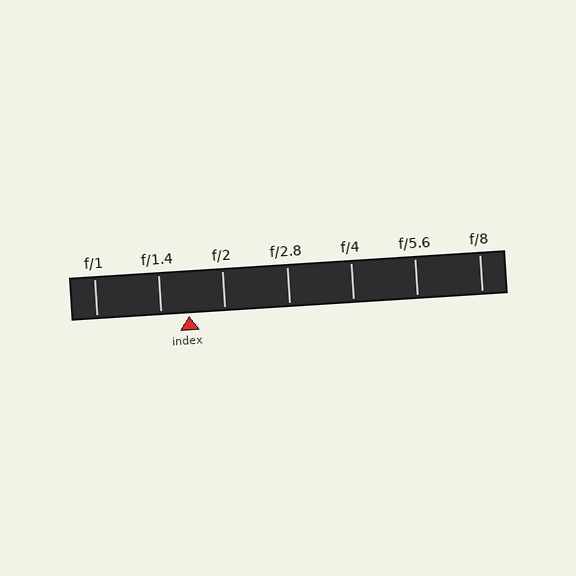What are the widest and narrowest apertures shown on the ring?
The widest aperture shown is f/1 and the narrowest is f/8.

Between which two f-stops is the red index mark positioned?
The index mark is between f/1.4 and f/2.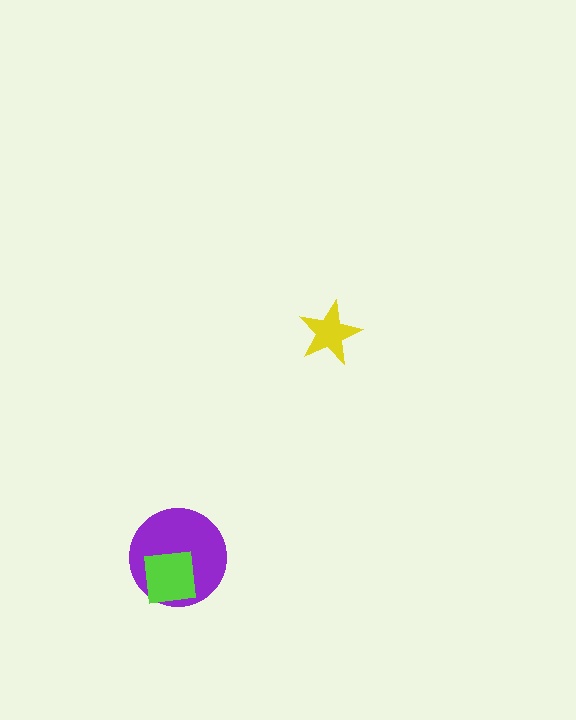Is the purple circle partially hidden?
Yes, it is partially covered by another shape.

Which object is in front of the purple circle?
The lime square is in front of the purple circle.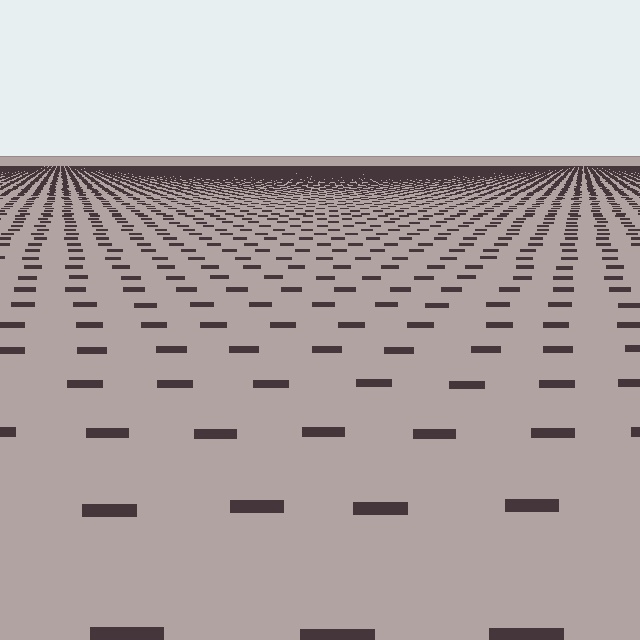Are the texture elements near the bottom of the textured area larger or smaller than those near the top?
Larger. Near the bottom, elements are closer to the viewer and appear at a bigger on-screen size.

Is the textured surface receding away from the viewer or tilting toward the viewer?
The surface is receding away from the viewer. Texture elements get smaller and denser toward the top.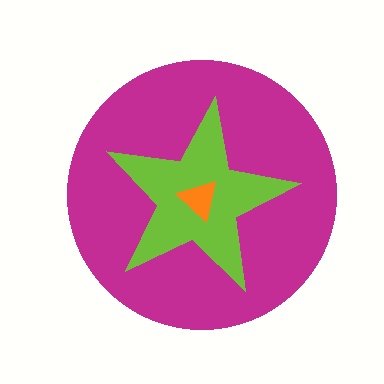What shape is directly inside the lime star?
The orange triangle.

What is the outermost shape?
The magenta circle.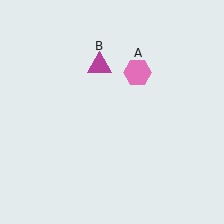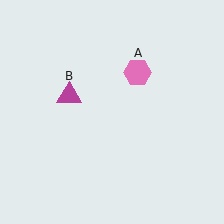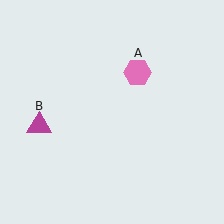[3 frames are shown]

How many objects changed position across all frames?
1 object changed position: magenta triangle (object B).